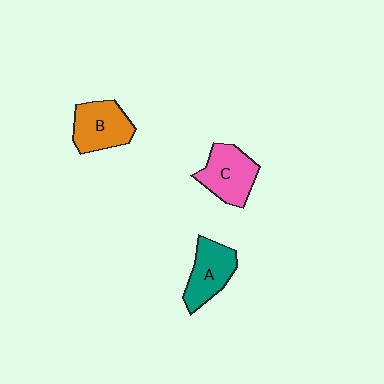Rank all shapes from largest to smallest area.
From largest to smallest: C (pink), B (orange), A (teal).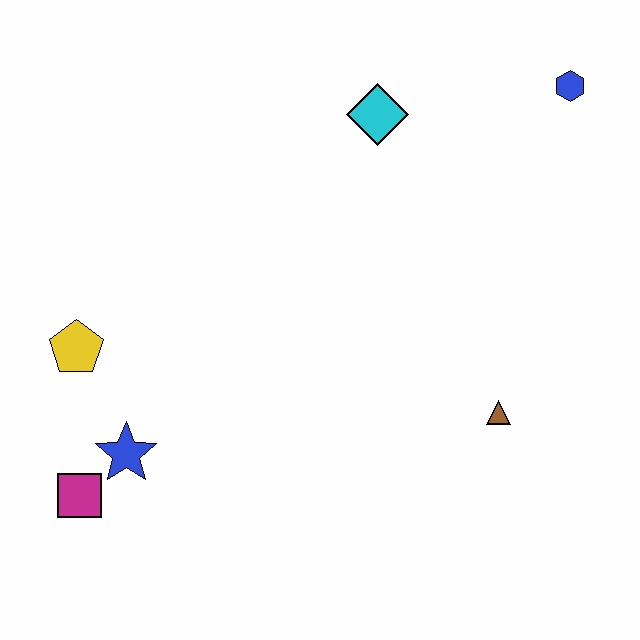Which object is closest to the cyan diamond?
The blue hexagon is closest to the cyan diamond.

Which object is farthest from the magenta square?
The blue hexagon is farthest from the magenta square.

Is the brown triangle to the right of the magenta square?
Yes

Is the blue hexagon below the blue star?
No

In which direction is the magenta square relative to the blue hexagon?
The magenta square is to the left of the blue hexagon.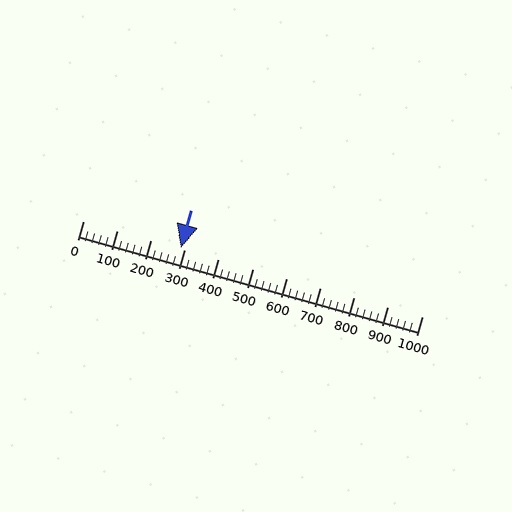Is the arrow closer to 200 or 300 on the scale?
The arrow is closer to 300.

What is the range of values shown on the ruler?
The ruler shows values from 0 to 1000.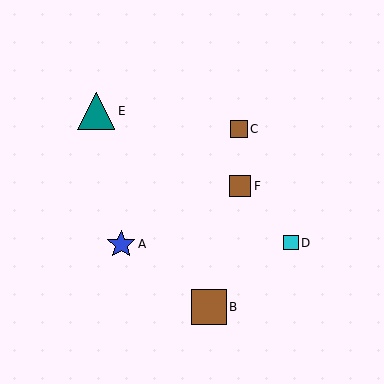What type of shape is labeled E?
Shape E is a teal triangle.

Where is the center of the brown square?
The center of the brown square is at (209, 307).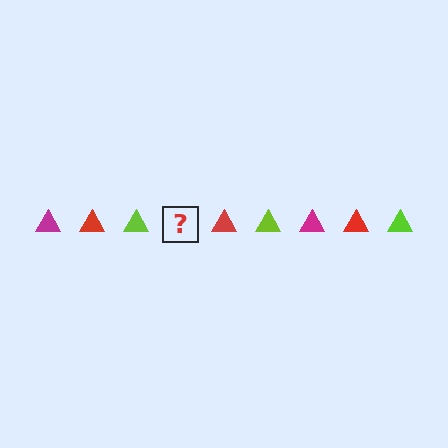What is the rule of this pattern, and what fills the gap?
The rule is that the pattern cycles through magenta, red, lime triangles. The gap should be filled with a magenta triangle.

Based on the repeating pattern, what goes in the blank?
The blank should be a magenta triangle.